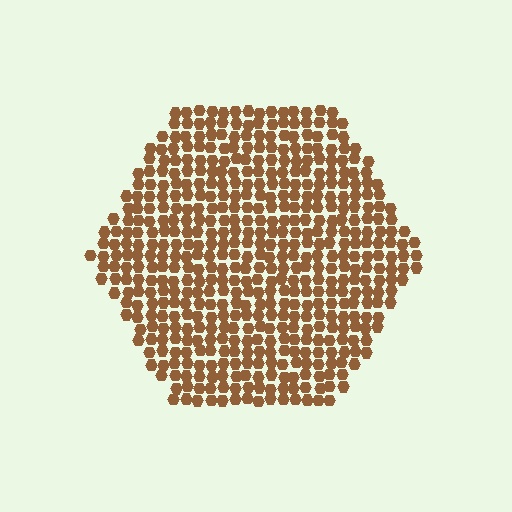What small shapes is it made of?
It is made of small hexagons.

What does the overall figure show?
The overall figure shows a hexagon.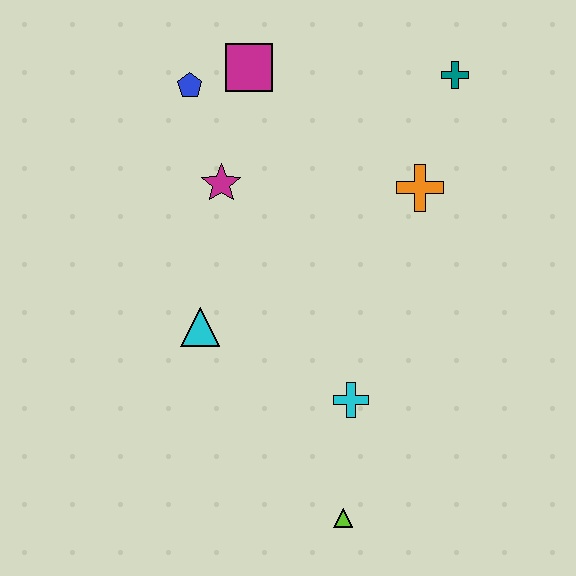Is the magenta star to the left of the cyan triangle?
No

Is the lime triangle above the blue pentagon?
No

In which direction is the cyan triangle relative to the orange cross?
The cyan triangle is to the left of the orange cross.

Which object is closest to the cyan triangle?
The magenta star is closest to the cyan triangle.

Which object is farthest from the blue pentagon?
The lime triangle is farthest from the blue pentagon.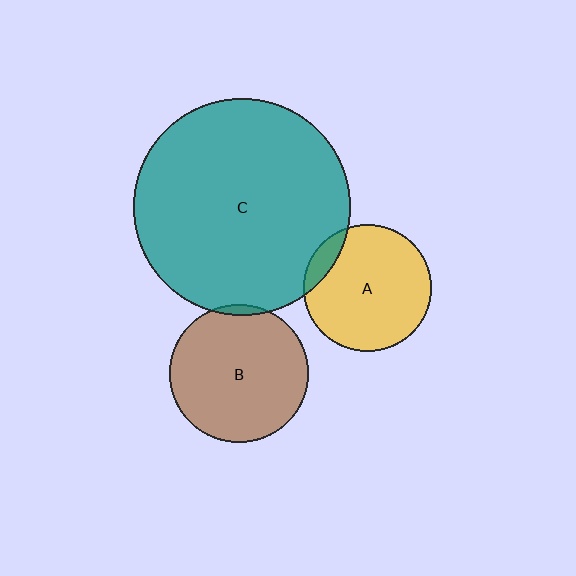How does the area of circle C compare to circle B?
Approximately 2.5 times.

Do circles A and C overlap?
Yes.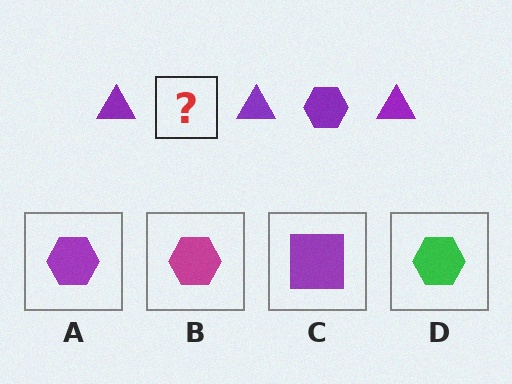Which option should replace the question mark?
Option A.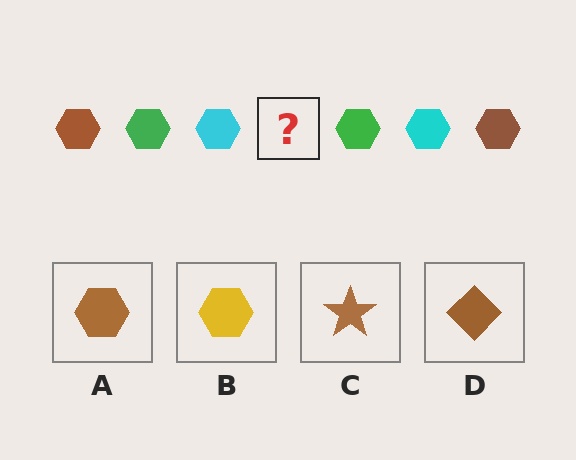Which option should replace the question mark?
Option A.